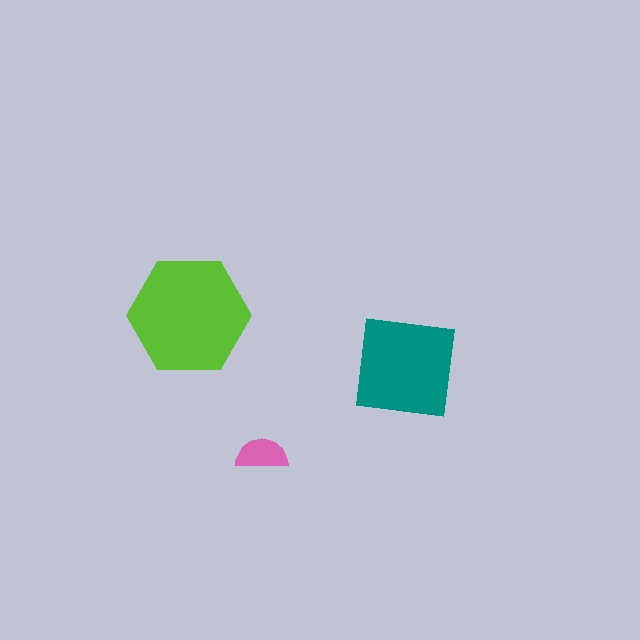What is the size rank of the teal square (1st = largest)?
2nd.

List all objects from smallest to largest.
The pink semicircle, the teal square, the lime hexagon.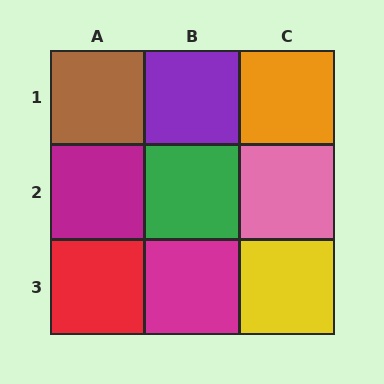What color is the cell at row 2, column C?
Pink.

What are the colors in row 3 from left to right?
Red, magenta, yellow.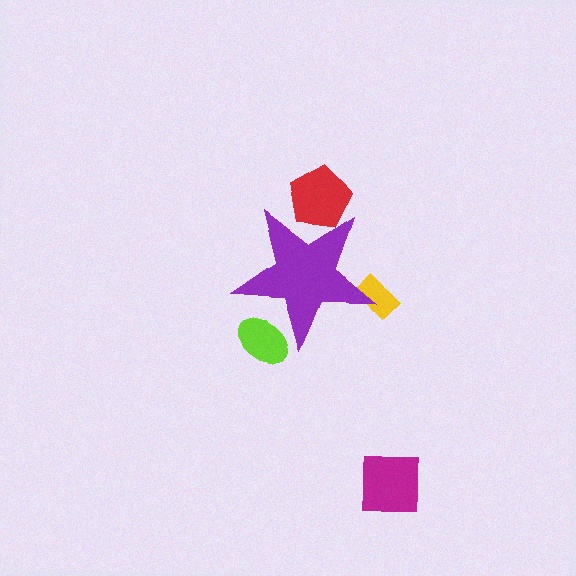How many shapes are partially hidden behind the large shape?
3 shapes are partially hidden.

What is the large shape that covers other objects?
A purple star.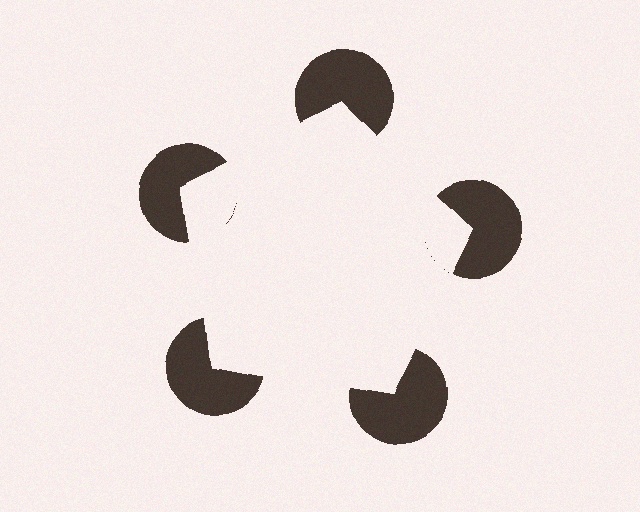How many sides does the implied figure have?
5 sides.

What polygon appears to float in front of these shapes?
An illusory pentagon — its edges are inferred from the aligned wedge cuts in the pac-man discs, not physically drawn.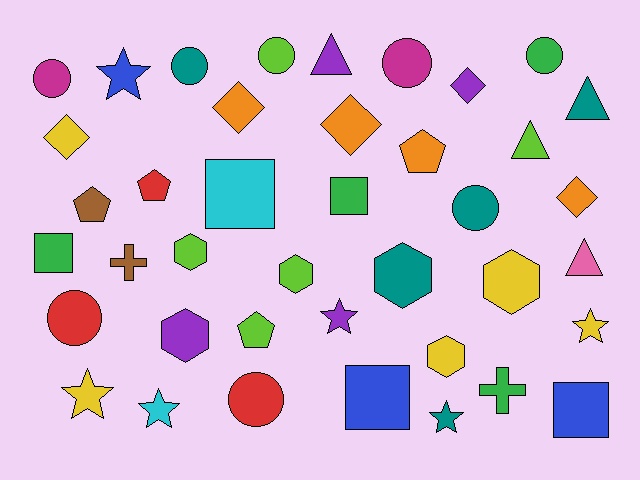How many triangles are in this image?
There are 4 triangles.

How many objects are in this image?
There are 40 objects.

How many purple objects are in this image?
There are 4 purple objects.